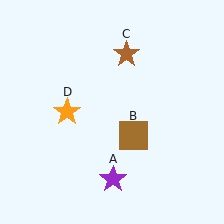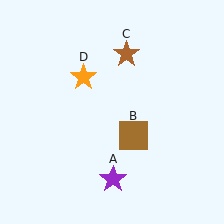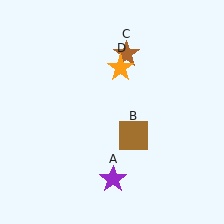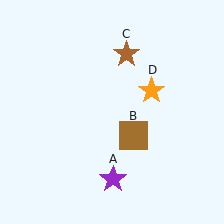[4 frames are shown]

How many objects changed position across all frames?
1 object changed position: orange star (object D).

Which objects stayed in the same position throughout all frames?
Purple star (object A) and brown square (object B) and brown star (object C) remained stationary.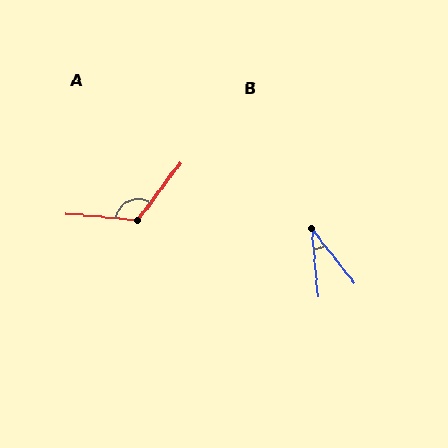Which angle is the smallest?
B, at approximately 33 degrees.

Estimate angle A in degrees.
Approximately 122 degrees.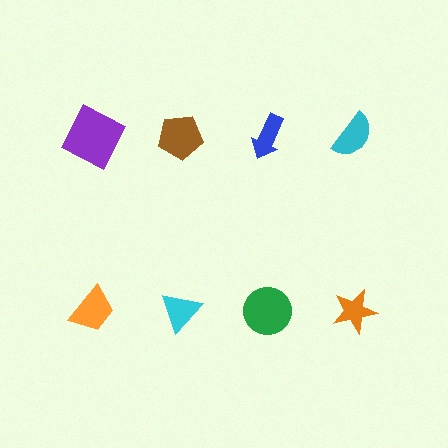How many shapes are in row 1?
4 shapes.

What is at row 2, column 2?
A cyan triangle.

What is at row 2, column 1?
An orange trapezoid.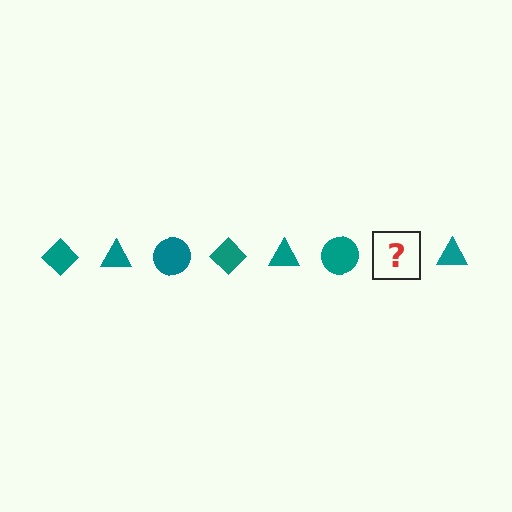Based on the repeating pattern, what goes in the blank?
The blank should be a teal diamond.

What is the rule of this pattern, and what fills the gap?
The rule is that the pattern cycles through diamond, triangle, circle shapes in teal. The gap should be filled with a teal diamond.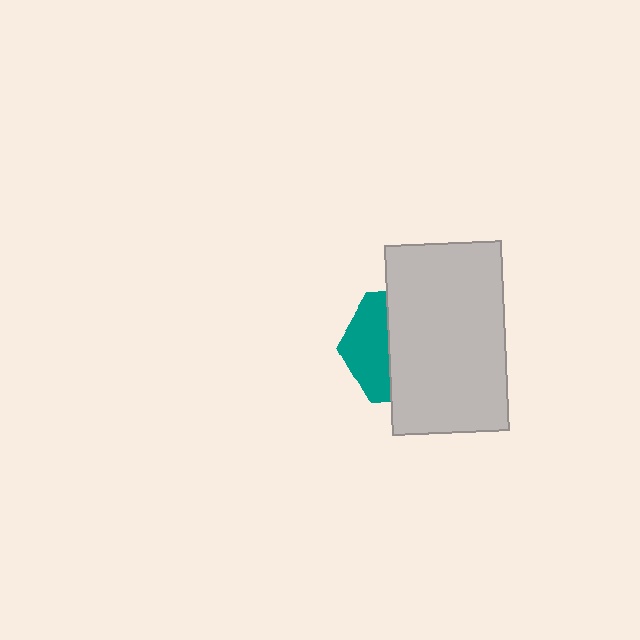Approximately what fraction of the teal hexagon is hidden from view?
Roughly 62% of the teal hexagon is hidden behind the light gray rectangle.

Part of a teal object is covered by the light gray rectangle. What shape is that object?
It is a hexagon.